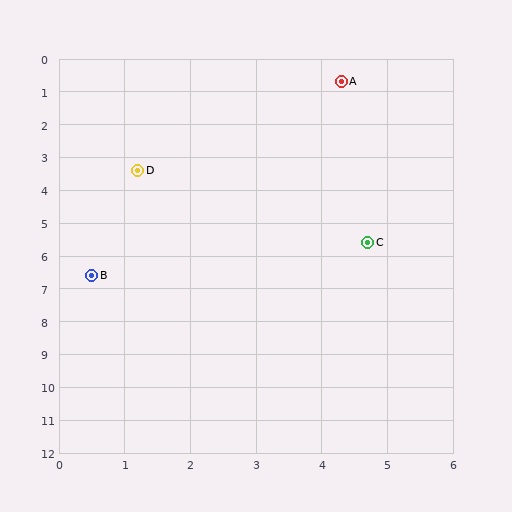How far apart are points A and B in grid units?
Points A and B are about 7.0 grid units apart.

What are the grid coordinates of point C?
Point C is at approximately (4.7, 5.6).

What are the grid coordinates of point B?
Point B is at approximately (0.5, 6.6).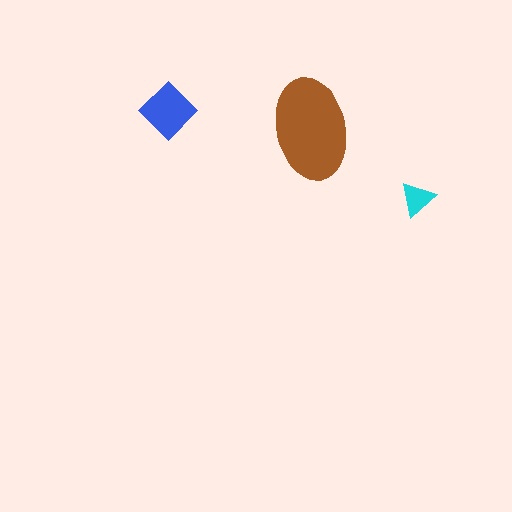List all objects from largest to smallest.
The brown ellipse, the blue diamond, the cyan triangle.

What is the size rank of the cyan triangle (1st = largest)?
3rd.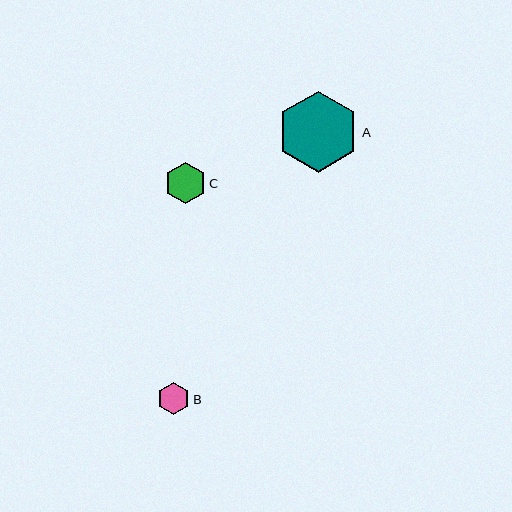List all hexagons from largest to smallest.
From largest to smallest: A, C, B.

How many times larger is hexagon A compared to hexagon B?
Hexagon A is approximately 2.5 times the size of hexagon B.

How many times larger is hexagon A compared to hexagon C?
Hexagon A is approximately 2.0 times the size of hexagon C.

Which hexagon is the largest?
Hexagon A is the largest with a size of approximately 81 pixels.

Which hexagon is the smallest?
Hexagon B is the smallest with a size of approximately 33 pixels.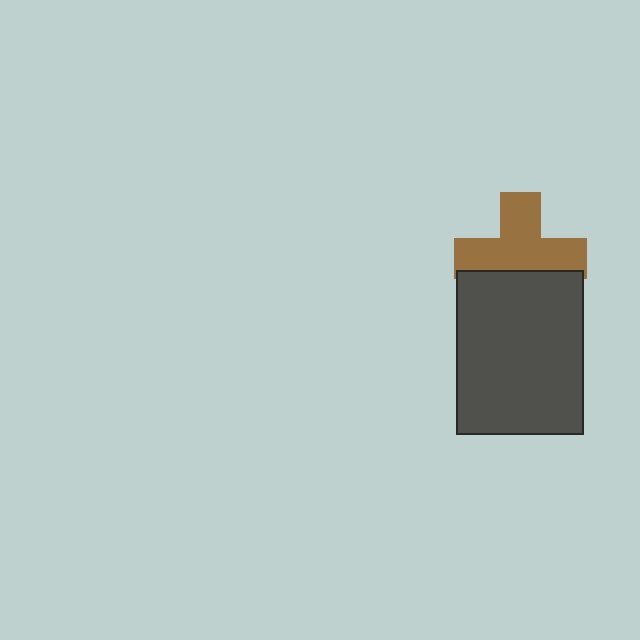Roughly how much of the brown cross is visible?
Most of it is visible (roughly 66%).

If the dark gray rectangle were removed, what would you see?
You would see the complete brown cross.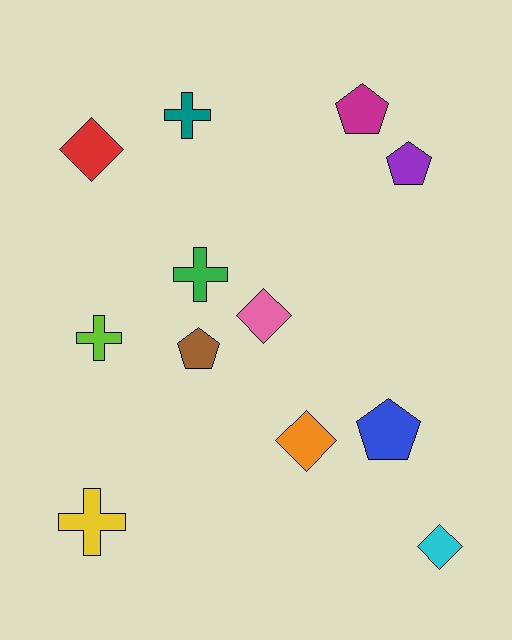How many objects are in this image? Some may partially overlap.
There are 12 objects.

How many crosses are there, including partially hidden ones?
There are 4 crosses.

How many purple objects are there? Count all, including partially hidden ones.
There is 1 purple object.